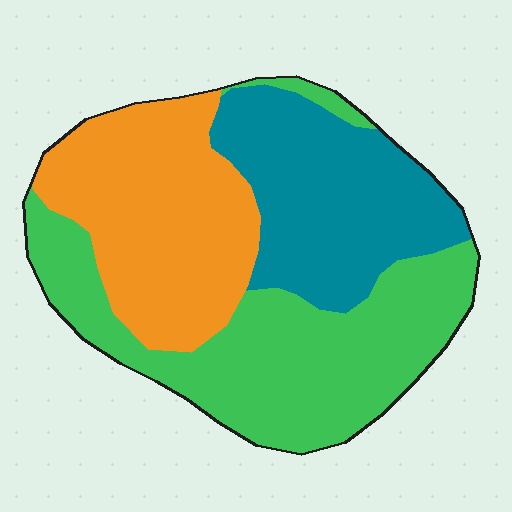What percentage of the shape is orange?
Orange covers 32% of the shape.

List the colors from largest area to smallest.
From largest to smallest: green, orange, teal.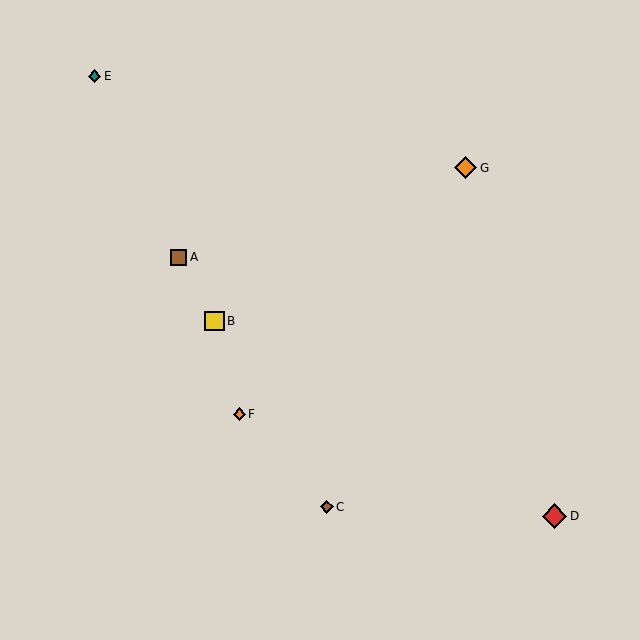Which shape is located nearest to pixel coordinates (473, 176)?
The orange diamond (labeled G) at (466, 168) is nearest to that location.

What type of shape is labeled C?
Shape C is a brown diamond.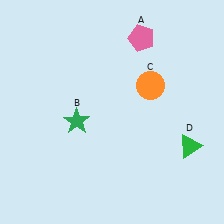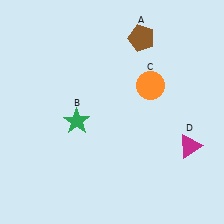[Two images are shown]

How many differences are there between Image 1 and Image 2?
There are 2 differences between the two images.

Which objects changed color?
A changed from pink to brown. D changed from green to magenta.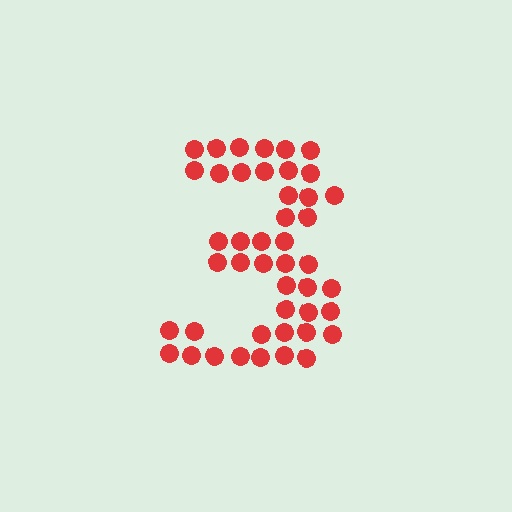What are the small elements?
The small elements are circles.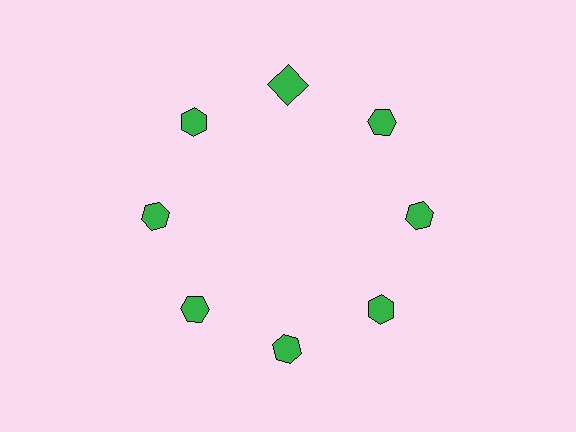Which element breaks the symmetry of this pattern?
The green square at roughly the 12 o'clock position breaks the symmetry. All other shapes are green hexagons.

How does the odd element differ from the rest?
It has a different shape: square instead of hexagon.